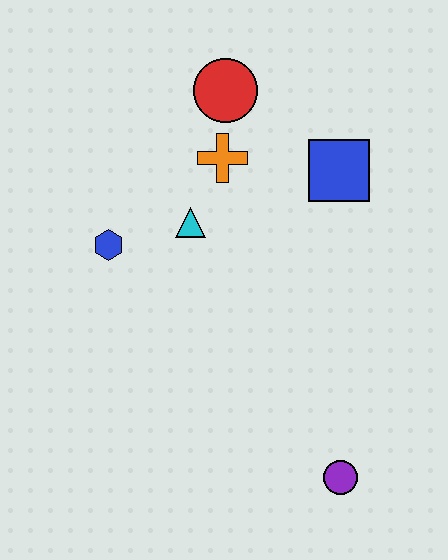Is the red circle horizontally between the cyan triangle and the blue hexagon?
No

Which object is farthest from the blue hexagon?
The purple circle is farthest from the blue hexagon.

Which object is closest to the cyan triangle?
The orange cross is closest to the cyan triangle.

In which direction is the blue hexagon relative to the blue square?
The blue hexagon is to the left of the blue square.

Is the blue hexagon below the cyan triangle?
Yes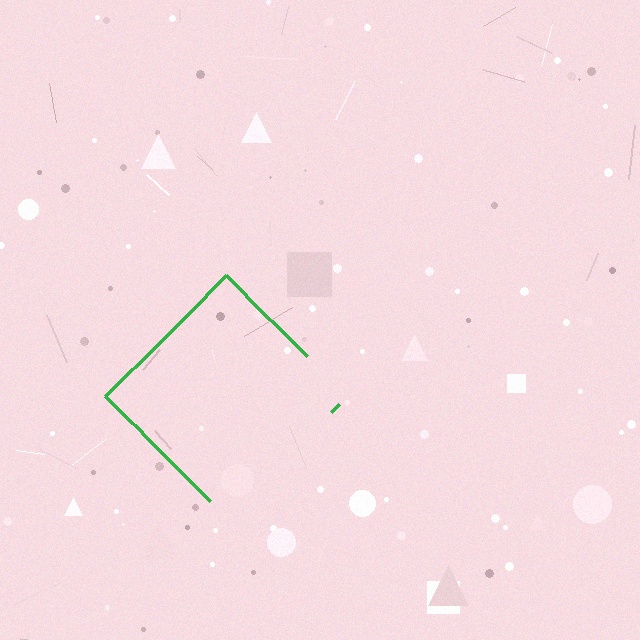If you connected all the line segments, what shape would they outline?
They would outline a diamond.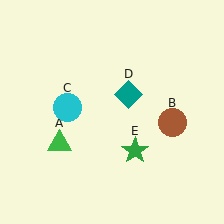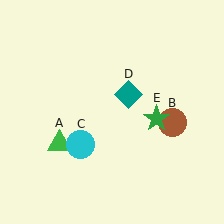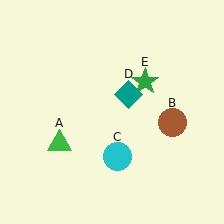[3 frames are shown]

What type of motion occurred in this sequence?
The cyan circle (object C), green star (object E) rotated counterclockwise around the center of the scene.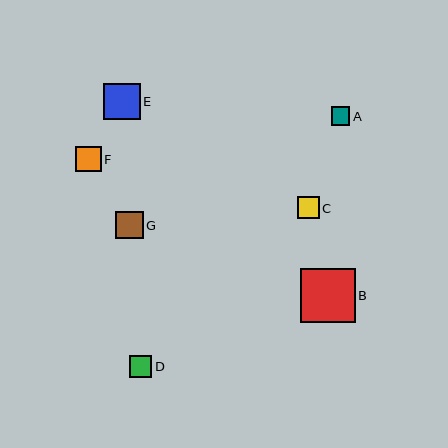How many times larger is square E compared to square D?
Square E is approximately 1.7 times the size of square D.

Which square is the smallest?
Square A is the smallest with a size of approximately 19 pixels.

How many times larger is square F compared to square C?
Square F is approximately 1.2 times the size of square C.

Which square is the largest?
Square B is the largest with a size of approximately 54 pixels.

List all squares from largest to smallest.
From largest to smallest: B, E, G, F, D, C, A.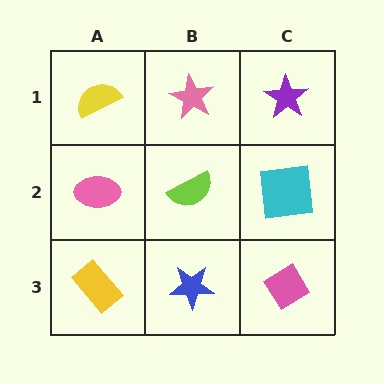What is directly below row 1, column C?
A cyan square.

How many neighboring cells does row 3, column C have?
2.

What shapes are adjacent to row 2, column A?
A yellow semicircle (row 1, column A), a yellow rectangle (row 3, column A), a lime semicircle (row 2, column B).